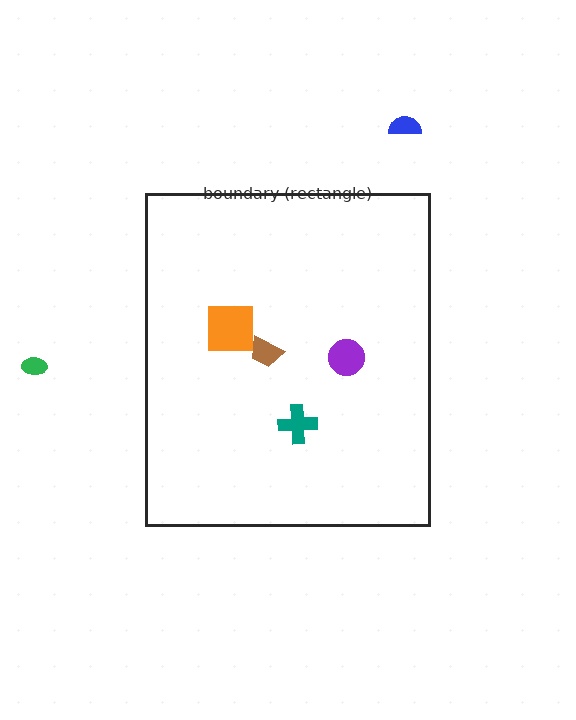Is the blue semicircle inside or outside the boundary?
Outside.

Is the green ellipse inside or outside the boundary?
Outside.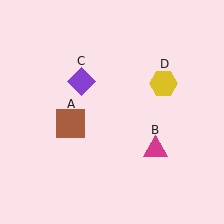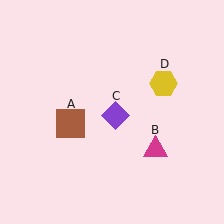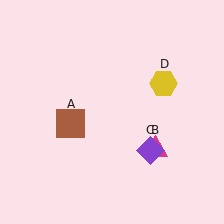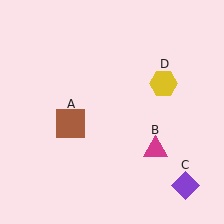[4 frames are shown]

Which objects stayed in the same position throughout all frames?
Brown square (object A) and magenta triangle (object B) and yellow hexagon (object D) remained stationary.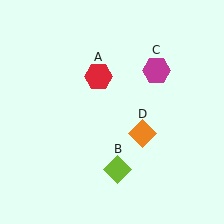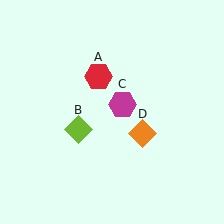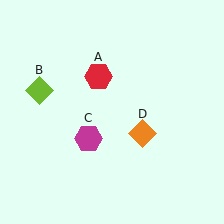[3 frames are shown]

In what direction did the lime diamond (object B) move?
The lime diamond (object B) moved up and to the left.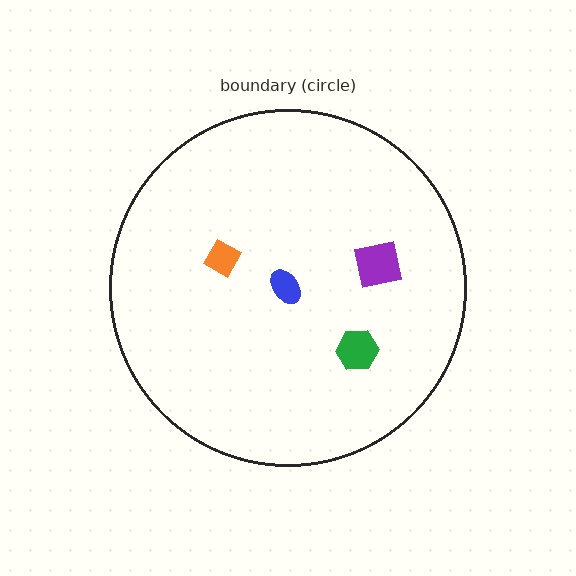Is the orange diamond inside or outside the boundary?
Inside.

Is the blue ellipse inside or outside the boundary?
Inside.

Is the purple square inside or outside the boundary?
Inside.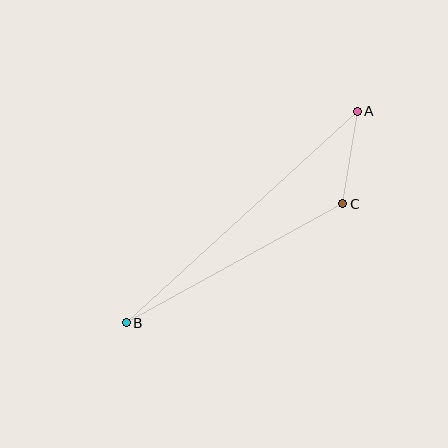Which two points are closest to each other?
Points A and C are closest to each other.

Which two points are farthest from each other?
Points A and B are farthest from each other.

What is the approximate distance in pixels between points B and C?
The distance between B and C is approximately 247 pixels.